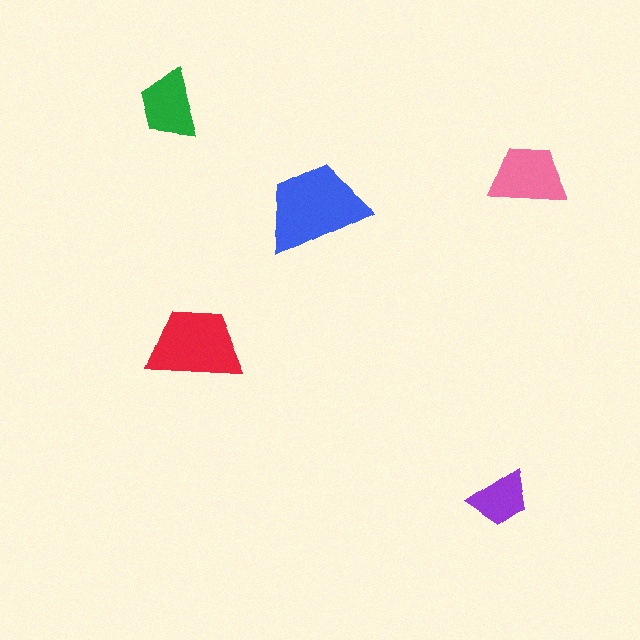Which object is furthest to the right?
The pink trapezoid is rightmost.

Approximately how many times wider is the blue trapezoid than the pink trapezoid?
About 1.5 times wider.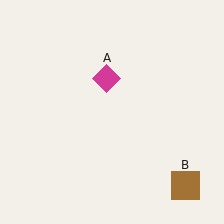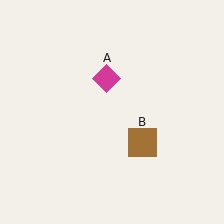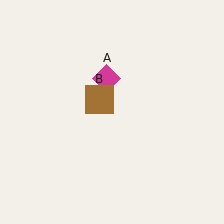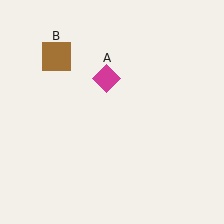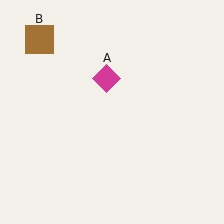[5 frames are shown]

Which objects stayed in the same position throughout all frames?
Magenta diamond (object A) remained stationary.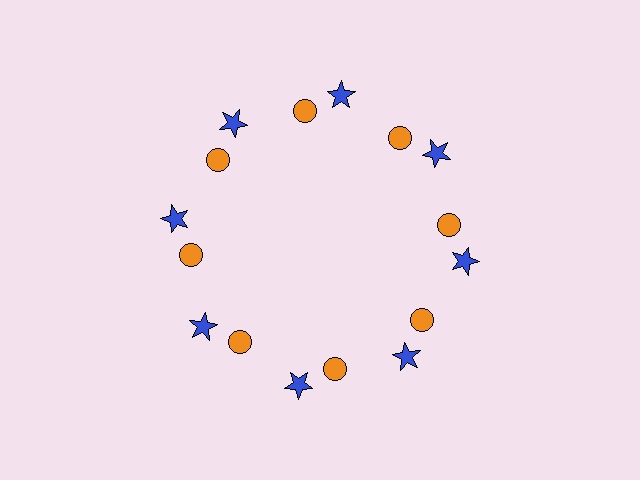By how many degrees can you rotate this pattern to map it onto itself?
The pattern maps onto itself every 45 degrees of rotation.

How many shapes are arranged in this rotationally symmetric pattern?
There are 16 shapes, arranged in 8 groups of 2.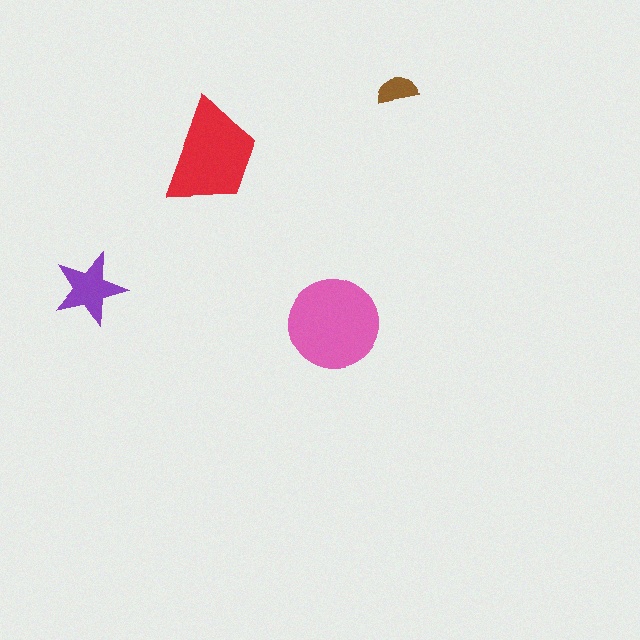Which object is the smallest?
The brown semicircle.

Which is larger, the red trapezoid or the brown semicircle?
The red trapezoid.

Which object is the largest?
The pink circle.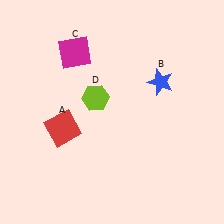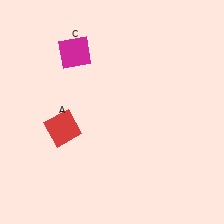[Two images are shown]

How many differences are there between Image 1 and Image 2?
There are 2 differences between the two images.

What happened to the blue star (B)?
The blue star (B) was removed in Image 2. It was in the top-right area of Image 1.